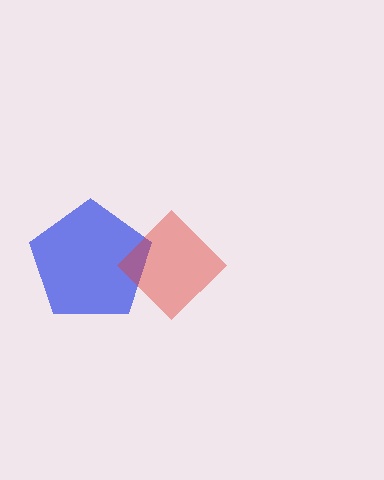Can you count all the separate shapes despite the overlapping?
Yes, there are 2 separate shapes.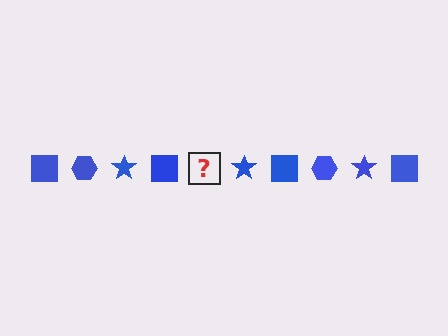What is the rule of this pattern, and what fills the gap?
The rule is that the pattern cycles through square, hexagon, star shapes in blue. The gap should be filled with a blue hexagon.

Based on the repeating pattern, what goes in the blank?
The blank should be a blue hexagon.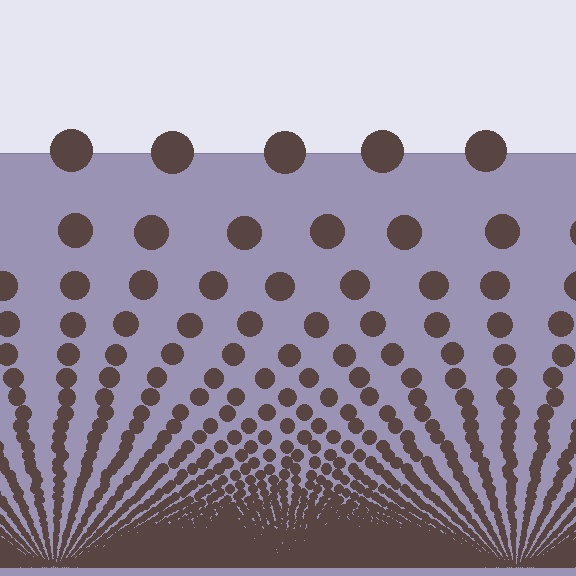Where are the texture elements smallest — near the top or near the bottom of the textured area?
Near the bottom.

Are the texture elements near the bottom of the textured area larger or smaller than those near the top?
Smaller. The gradient is inverted — elements near the bottom are smaller and denser.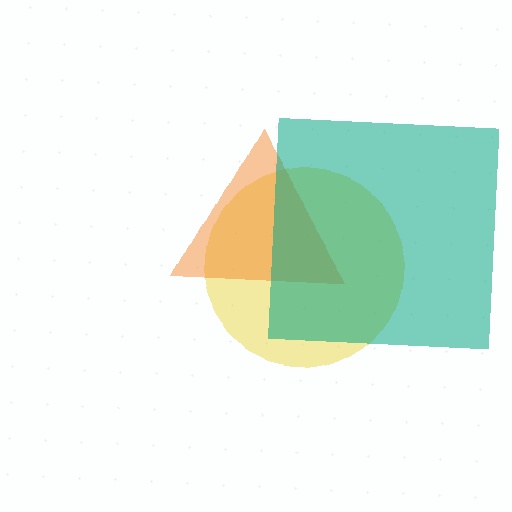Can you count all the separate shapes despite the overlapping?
Yes, there are 3 separate shapes.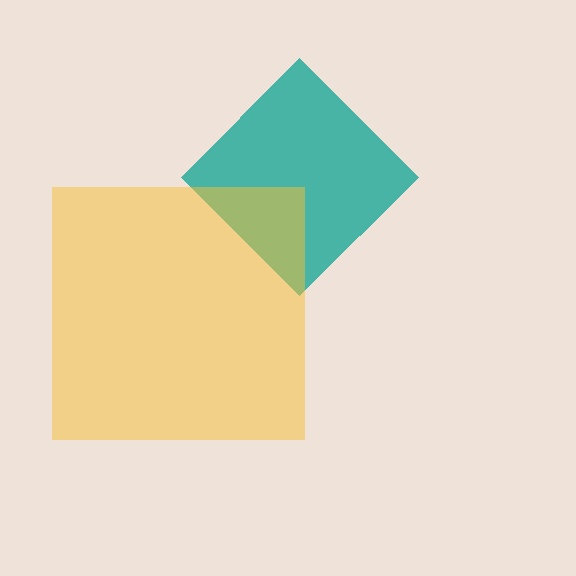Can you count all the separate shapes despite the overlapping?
Yes, there are 2 separate shapes.